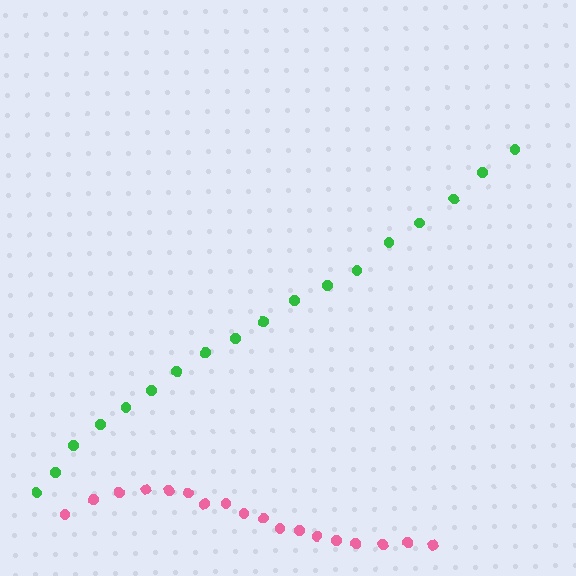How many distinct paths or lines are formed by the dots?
There are 2 distinct paths.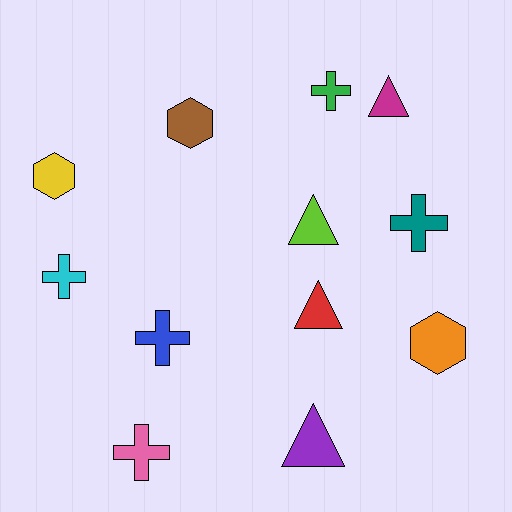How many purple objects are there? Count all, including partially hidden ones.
There is 1 purple object.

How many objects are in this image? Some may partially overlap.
There are 12 objects.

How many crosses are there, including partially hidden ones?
There are 5 crosses.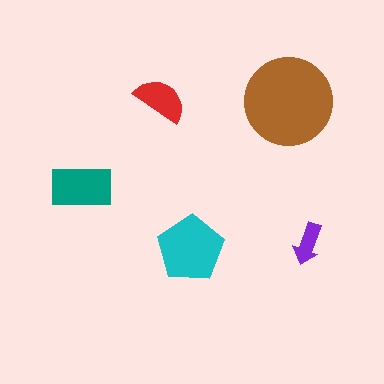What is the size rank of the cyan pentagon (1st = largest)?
2nd.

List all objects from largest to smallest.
The brown circle, the cyan pentagon, the teal rectangle, the red semicircle, the purple arrow.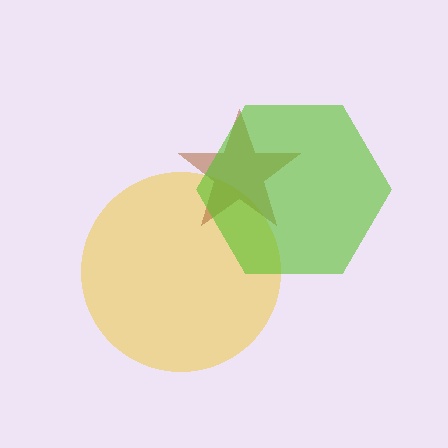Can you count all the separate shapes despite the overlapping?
Yes, there are 3 separate shapes.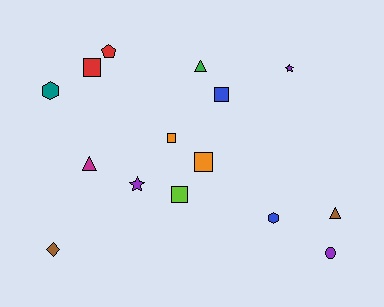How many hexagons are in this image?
There are 2 hexagons.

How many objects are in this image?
There are 15 objects.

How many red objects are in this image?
There are 2 red objects.